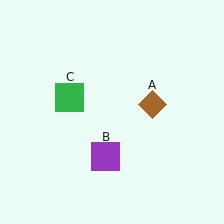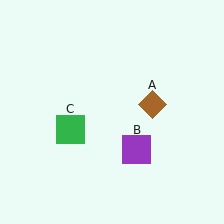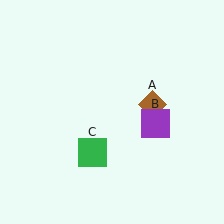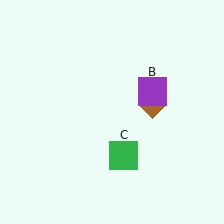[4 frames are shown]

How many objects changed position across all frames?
2 objects changed position: purple square (object B), green square (object C).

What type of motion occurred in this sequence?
The purple square (object B), green square (object C) rotated counterclockwise around the center of the scene.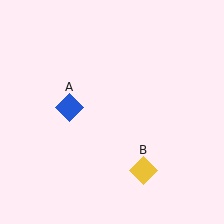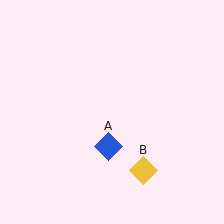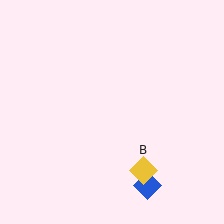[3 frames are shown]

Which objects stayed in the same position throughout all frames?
Yellow diamond (object B) remained stationary.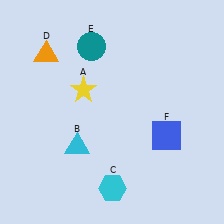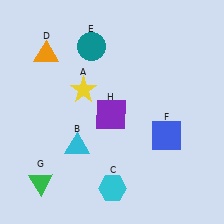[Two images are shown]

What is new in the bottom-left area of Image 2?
A purple square (H) was added in the bottom-left area of Image 2.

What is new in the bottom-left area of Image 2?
A green triangle (G) was added in the bottom-left area of Image 2.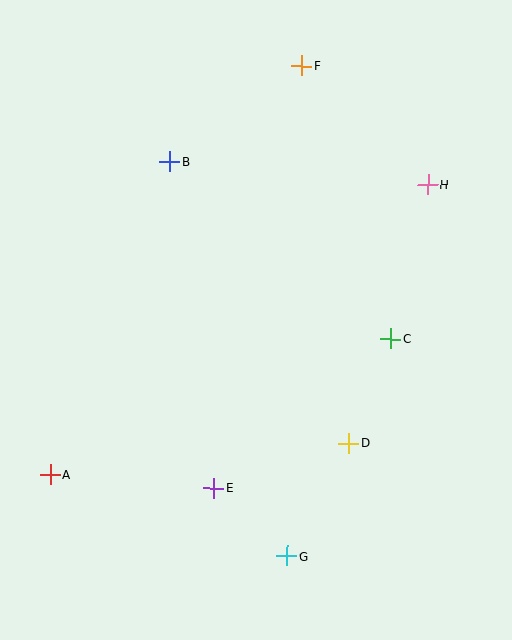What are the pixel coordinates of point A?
Point A is at (50, 474).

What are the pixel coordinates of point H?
Point H is at (428, 185).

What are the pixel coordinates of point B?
Point B is at (170, 162).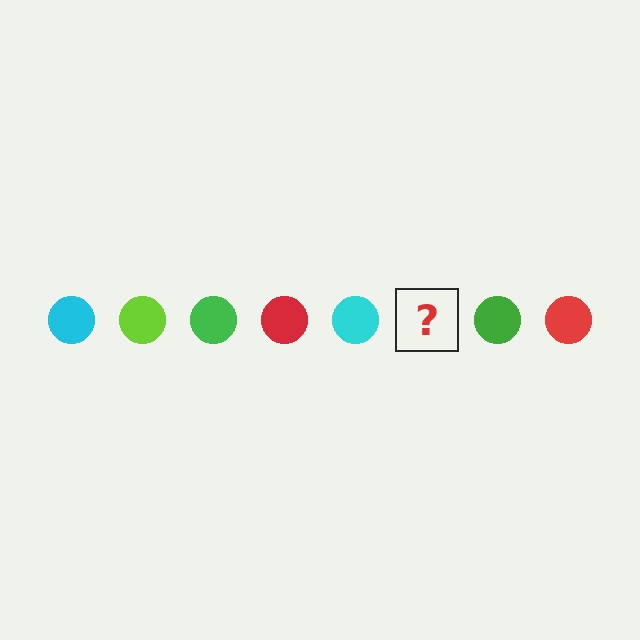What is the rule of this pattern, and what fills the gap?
The rule is that the pattern cycles through cyan, lime, green, red circles. The gap should be filled with a lime circle.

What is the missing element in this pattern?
The missing element is a lime circle.